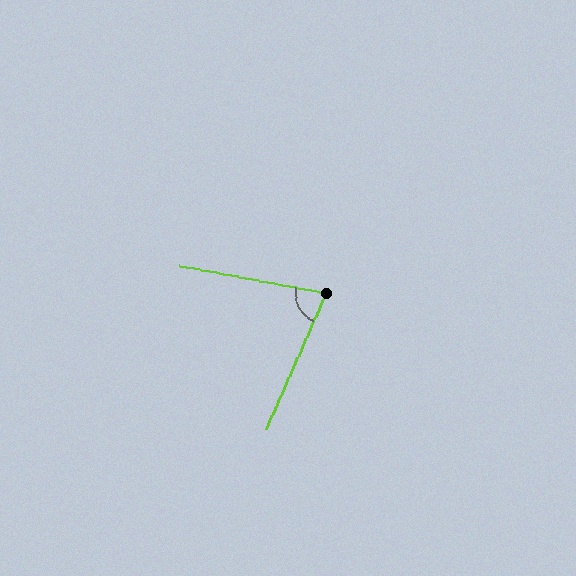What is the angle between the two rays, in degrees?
Approximately 77 degrees.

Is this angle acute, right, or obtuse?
It is acute.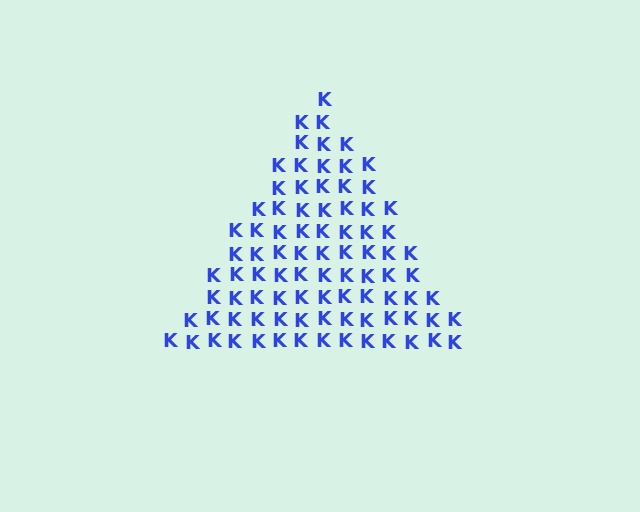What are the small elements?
The small elements are letter K's.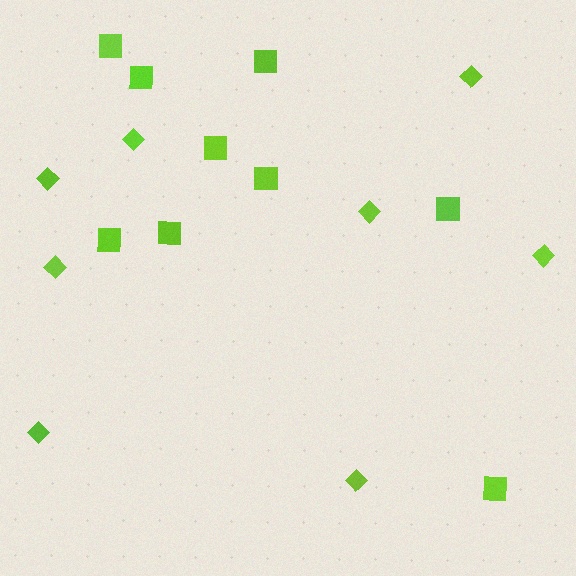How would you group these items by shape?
There are 2 groups: one group of squares (9) and one group of diamonds (8).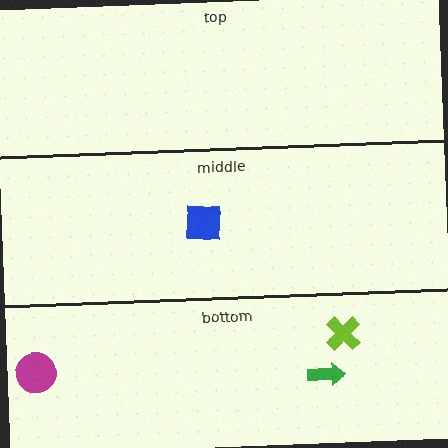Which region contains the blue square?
The middle region.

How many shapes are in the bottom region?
3.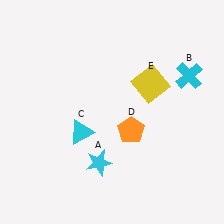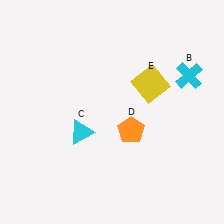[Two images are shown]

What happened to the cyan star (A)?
The cyan star (A) was removed in Image 2. It was in the bottom-left area of Image 1.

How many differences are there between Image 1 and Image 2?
There is 1 difference between the two images.